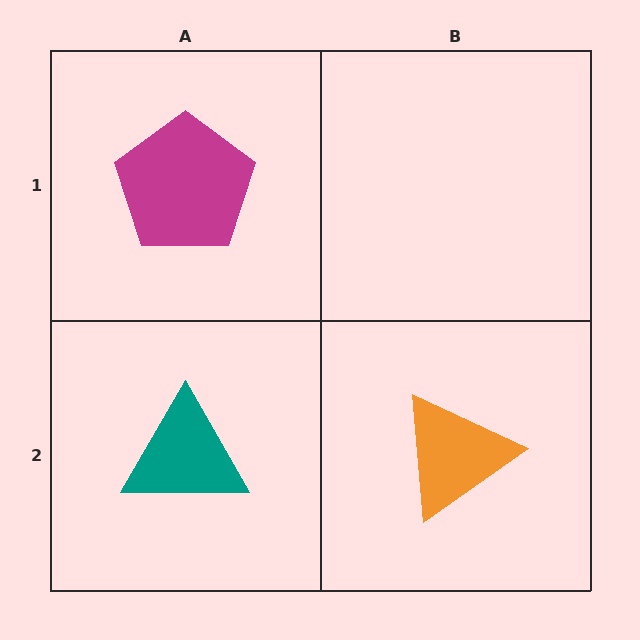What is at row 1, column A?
A magenta pentagon.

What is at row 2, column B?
An orange triangle.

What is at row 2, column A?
A teal triangle.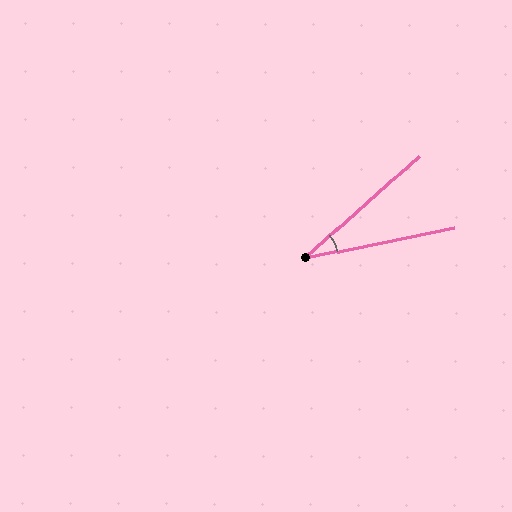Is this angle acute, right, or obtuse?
It is acute.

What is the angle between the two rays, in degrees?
Approximately 31 degrees.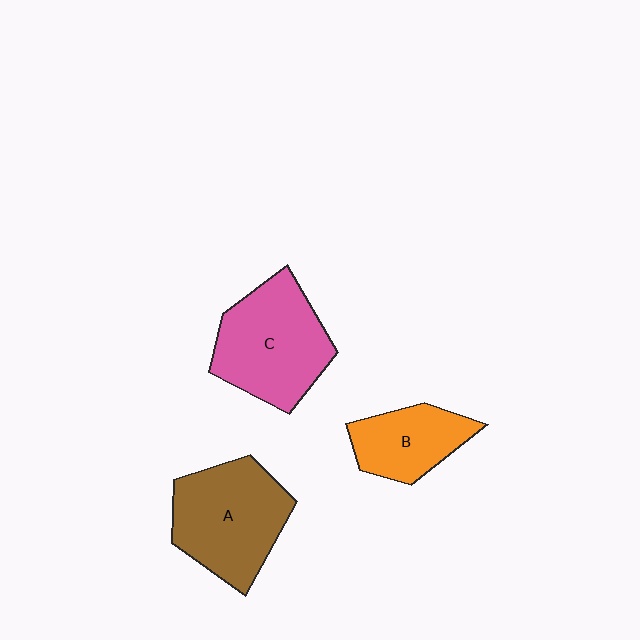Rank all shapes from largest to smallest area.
From largest to smallest: C (pink), A (brown), B (orange).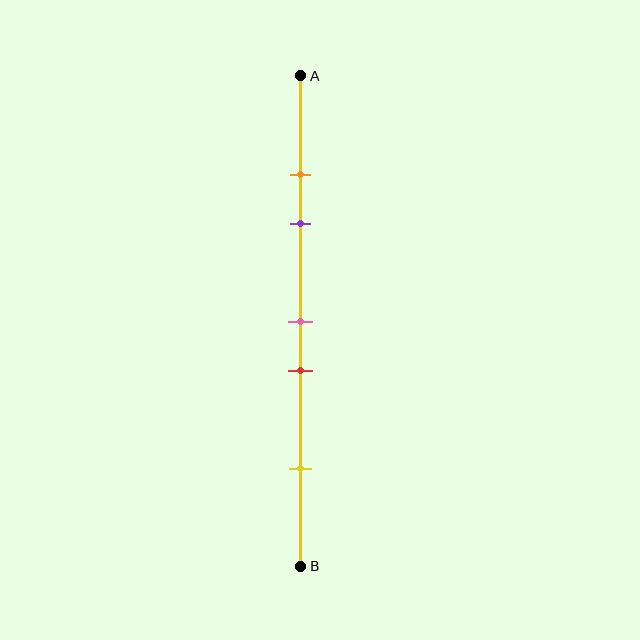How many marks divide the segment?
There are 5 marks dividing the segment.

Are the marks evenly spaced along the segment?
No, the marks are not evenly spaced.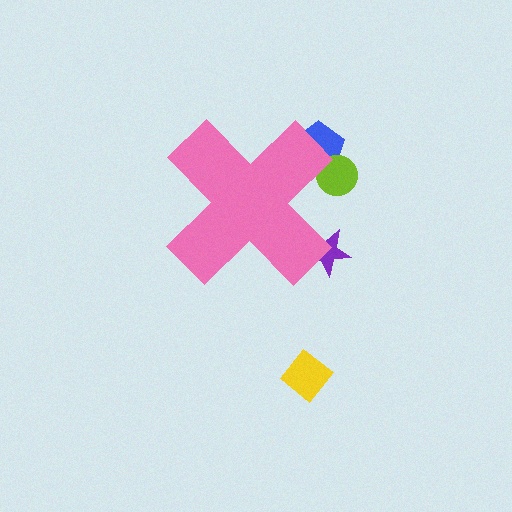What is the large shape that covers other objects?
A pink cross.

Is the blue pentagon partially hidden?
Yes, the blue pentagon is partially hidden behind the pink cross.